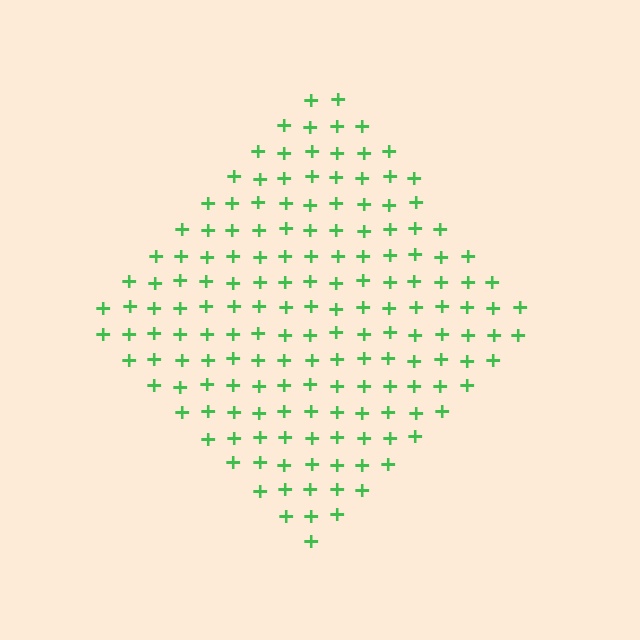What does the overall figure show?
The overall figure shows a diamond.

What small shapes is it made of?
It is made of small plus signs.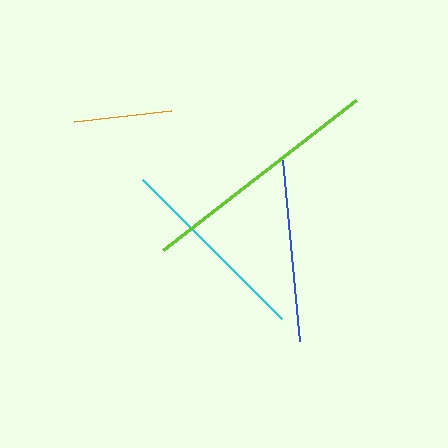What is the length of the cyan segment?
The cyan segment is approximately 196 pixels long.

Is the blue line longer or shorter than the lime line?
The lime line is longer than the blue line.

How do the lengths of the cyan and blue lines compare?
The cyan and blue lines are approximately the same length.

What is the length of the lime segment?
The lime segment is approximately 245 pixels long.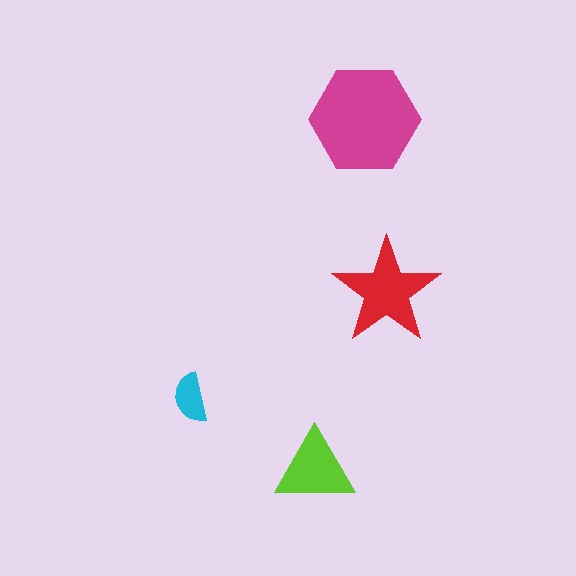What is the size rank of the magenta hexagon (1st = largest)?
1st.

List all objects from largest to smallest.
The magenta hexagon, the red star, the lime triangle, the cyan semicircle.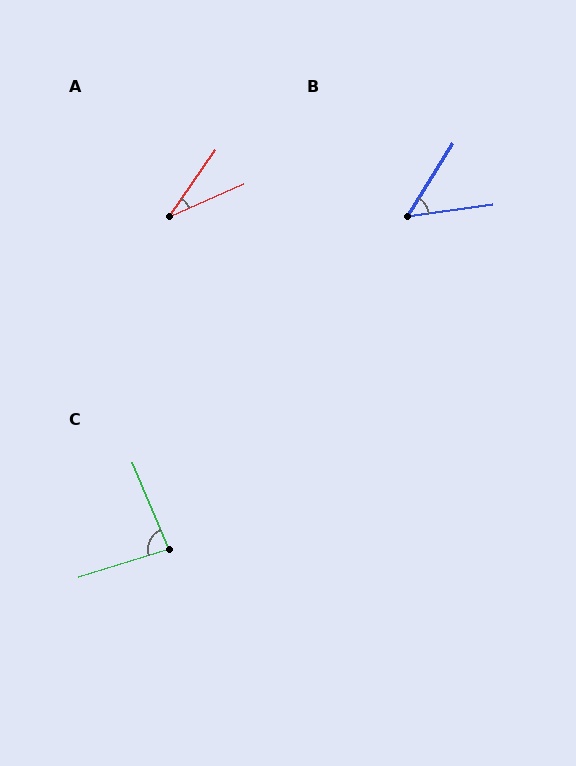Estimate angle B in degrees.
Approximately 50 degrees.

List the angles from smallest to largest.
A (32°), B (50°), C (85°).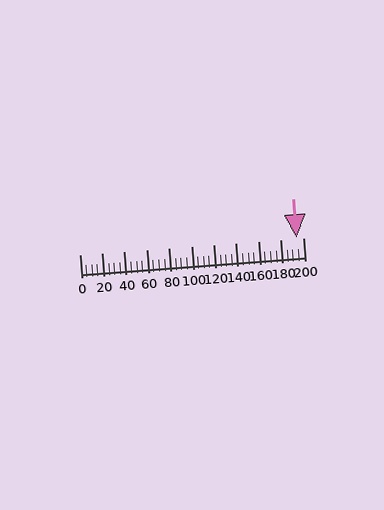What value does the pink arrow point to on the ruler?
The pink arrow points to approximately 194.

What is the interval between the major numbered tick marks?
The major tick marks are spaced 20 units apart.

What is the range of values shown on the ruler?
The ruler shows values from 0 to 200.